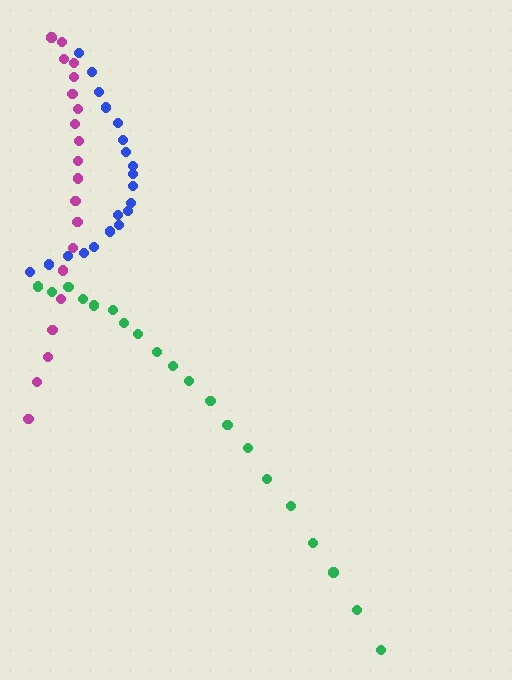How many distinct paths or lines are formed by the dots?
There are 3 distinct paths.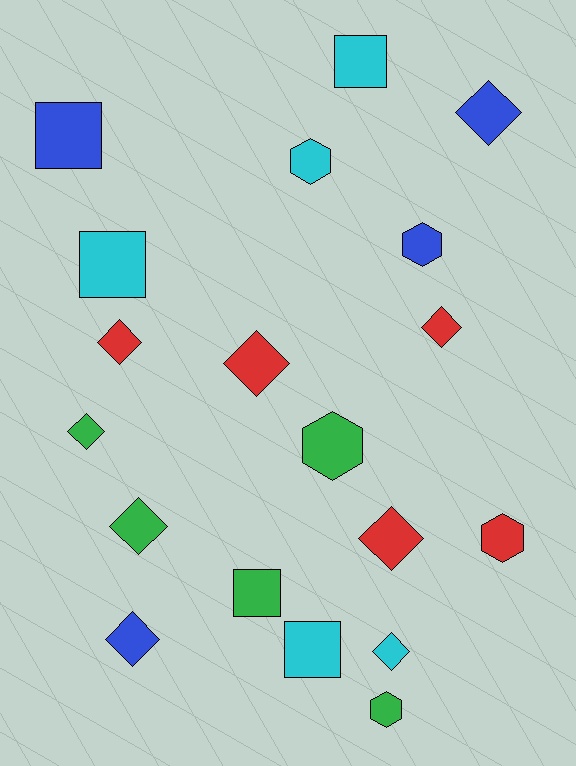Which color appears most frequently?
Red, with 5 objects.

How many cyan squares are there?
There are 3 cyan squares.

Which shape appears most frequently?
Diamond, with 9 objects.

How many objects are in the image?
There are 19 objects.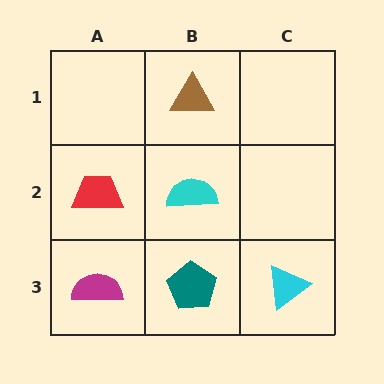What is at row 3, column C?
A cyan triangle.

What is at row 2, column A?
A red trapezoid.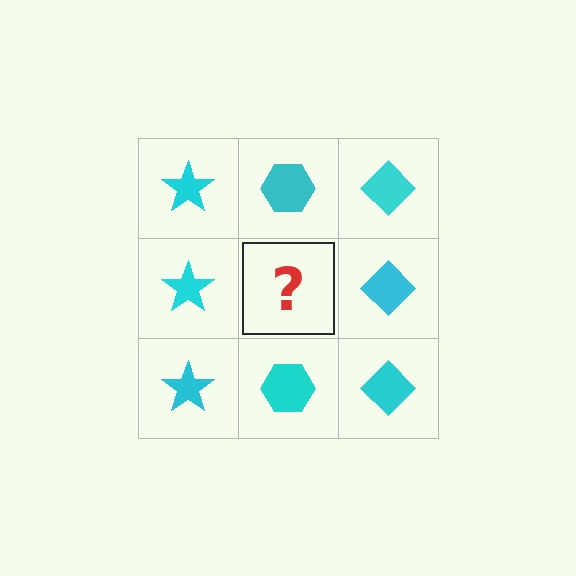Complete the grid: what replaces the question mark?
The question mark should be replaced with a cyan hexagon.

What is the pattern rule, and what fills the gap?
The rule is that each column has a consistent shape. The gap should be filled with a cyan hexagon.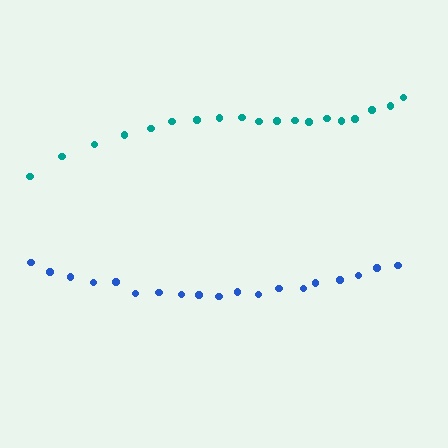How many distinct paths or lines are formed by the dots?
There are 2 distinct paths.